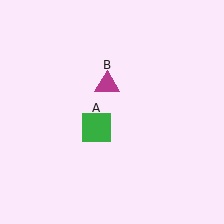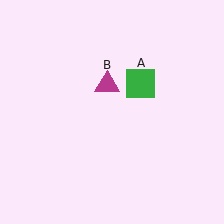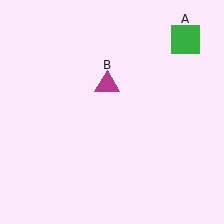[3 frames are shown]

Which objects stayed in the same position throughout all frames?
Magenta triangle (object B) remained stationary.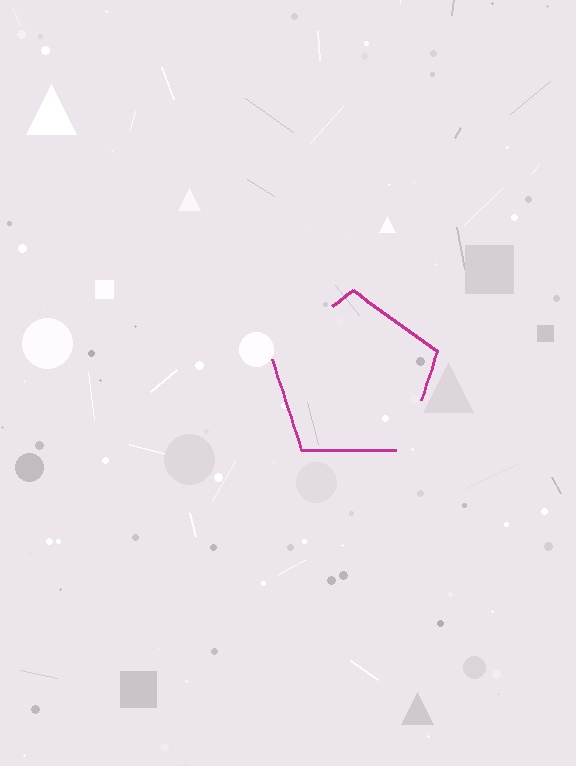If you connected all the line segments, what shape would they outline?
They would outline a pentagon.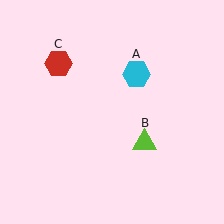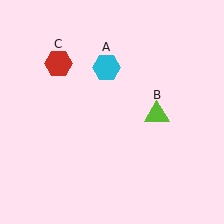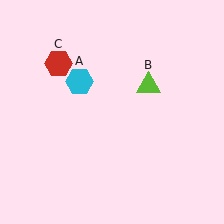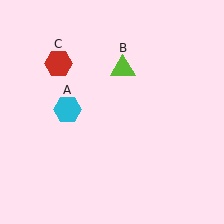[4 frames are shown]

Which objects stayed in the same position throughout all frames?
Red hexagon (object C) remained stationary.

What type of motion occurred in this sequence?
The cyan hexagon (object A), lime triangle (object B) rotated counterclockwise around the center of the scene.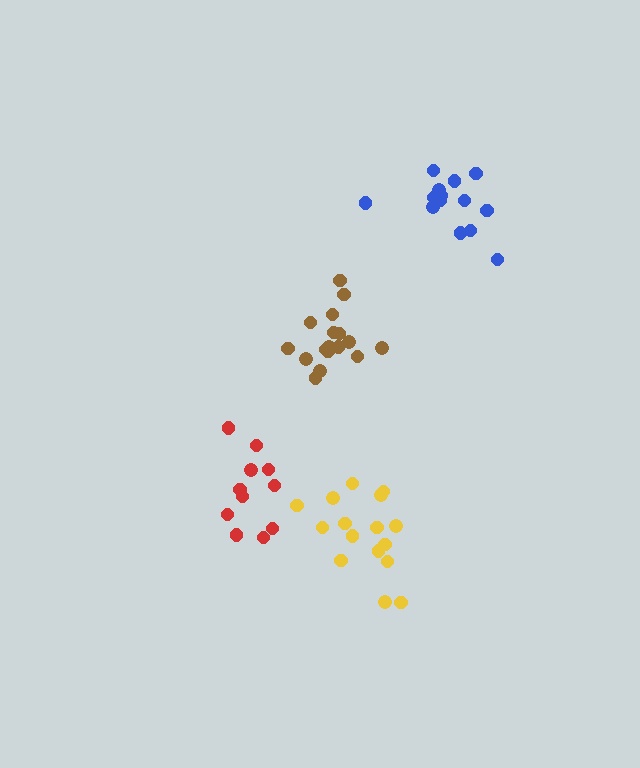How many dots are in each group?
Group 1: 14 dots, Group 2: 16 dots, Group 3: 17 dots, Group 4: 11 dots (58 total).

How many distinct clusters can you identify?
There are 4 distinct clusters.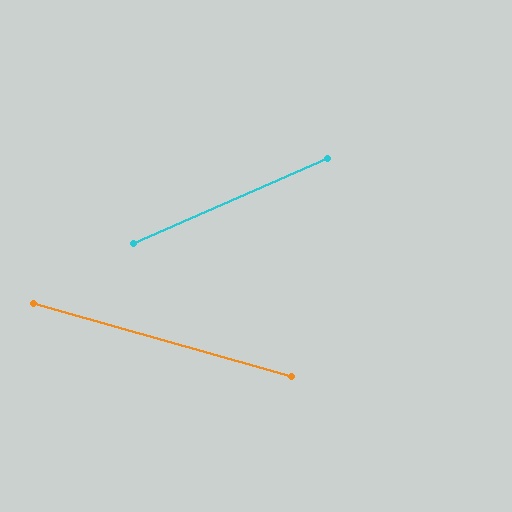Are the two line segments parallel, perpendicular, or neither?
Neither parallel nor perpendicular — they differ by about 39°.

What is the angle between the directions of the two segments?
Approximately 39 degrees.